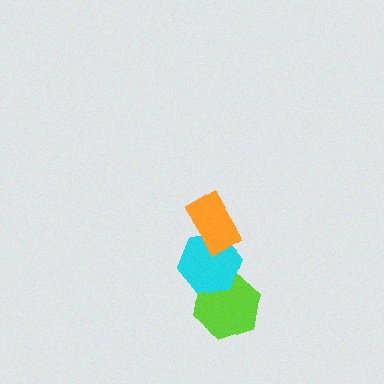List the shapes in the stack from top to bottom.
From top to bottom: the orange rectangle, the cyan hexagon, the lime hexagon.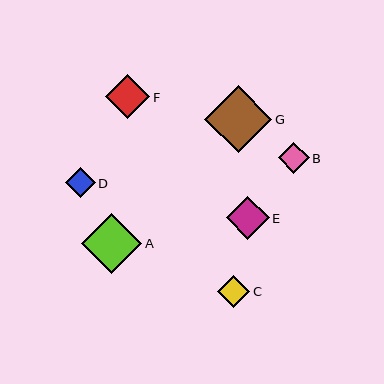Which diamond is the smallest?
Diamond D is the smallest with a size of approximately 30 pixels.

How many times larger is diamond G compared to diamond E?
Diamond G is approximately 1.6 times the size of diamond E.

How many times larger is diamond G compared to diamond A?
Diamond G is approximately 1.1 times the size of diamond A.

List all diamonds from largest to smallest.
From largest to smallest: G, A, F, E, C, B, D.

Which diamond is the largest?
Diamond G is the largest with a size of approximately 67 pixels.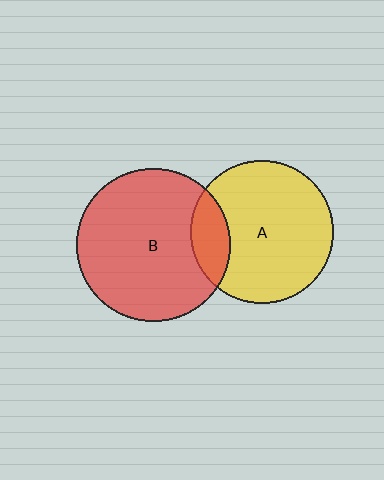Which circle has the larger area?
Circle B (red).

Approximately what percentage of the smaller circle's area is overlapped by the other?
Approximately 15%.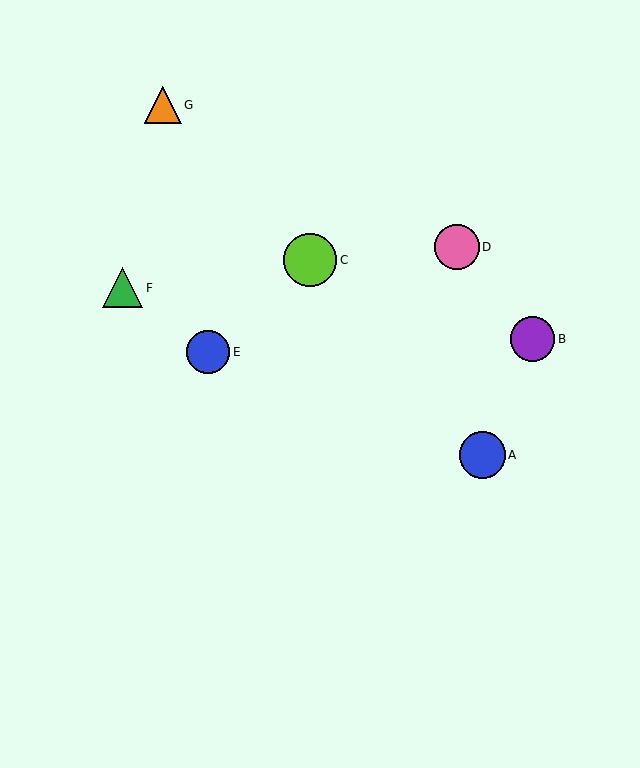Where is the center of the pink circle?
The center of the pink circle is at (457, 247).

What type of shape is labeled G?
Shape G is an orange triangle.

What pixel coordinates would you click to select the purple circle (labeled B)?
Click at (533, 339) to select the purple circle B.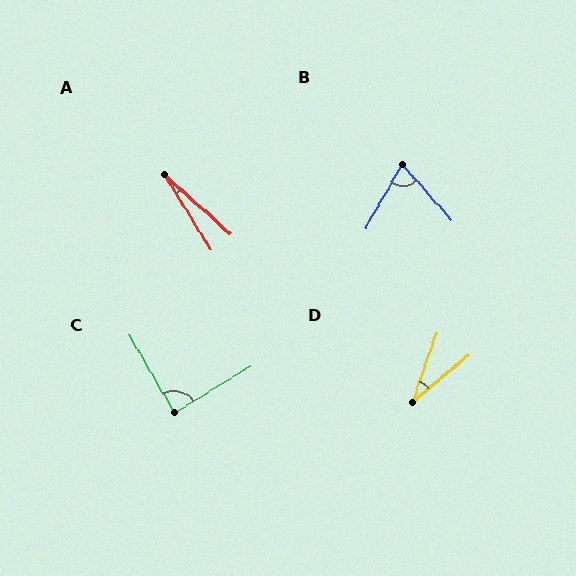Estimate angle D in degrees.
Approximately 31 degrees.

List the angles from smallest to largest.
A (16°), D (31°), B (71°), C (89°).